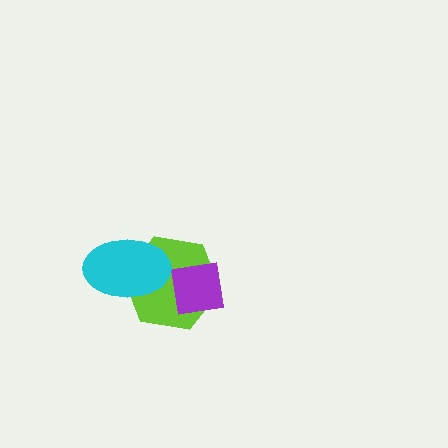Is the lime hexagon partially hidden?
Yes, it is partially covered by another shape.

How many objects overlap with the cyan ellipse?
1 object overlaps with the cyan ellipse.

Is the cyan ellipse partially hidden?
No, no other shape covers it.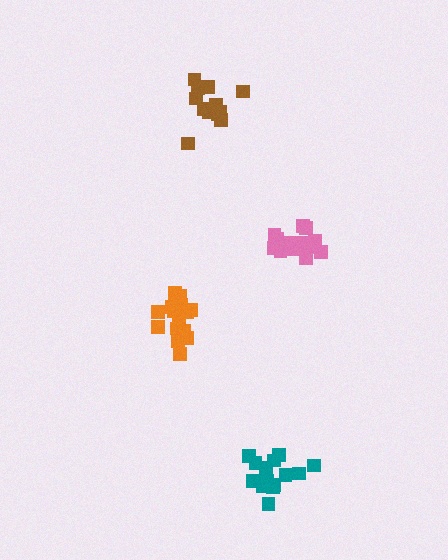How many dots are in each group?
Group 1: 16 dots, Group 2: 13 dots, Group 3: 14 dots, Group 4: 15 dots (58 total).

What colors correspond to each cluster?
The clusters are colored: pink, brown, teal, orange.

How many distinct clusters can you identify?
There are 4 distinct clusters.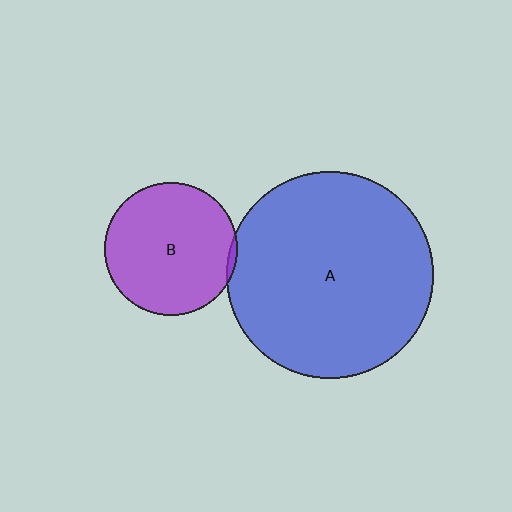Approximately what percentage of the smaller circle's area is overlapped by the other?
Approximately 5%.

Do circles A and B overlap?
Yes.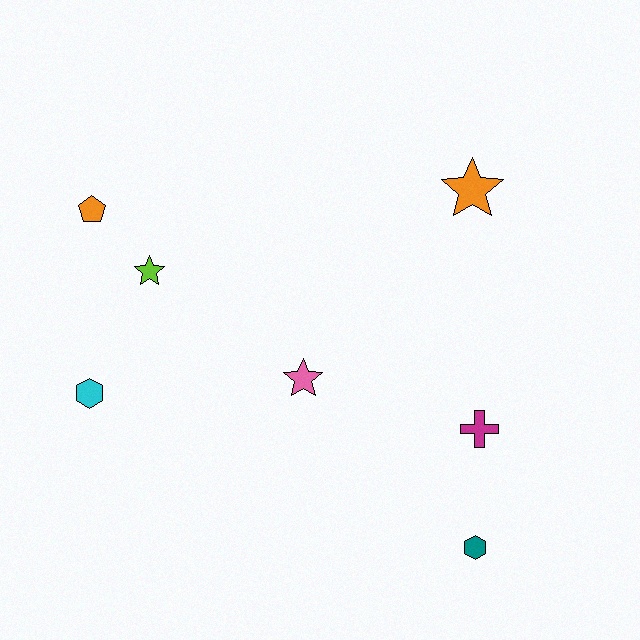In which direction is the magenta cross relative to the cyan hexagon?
The magenta cross is to the right of the cyan hexagon.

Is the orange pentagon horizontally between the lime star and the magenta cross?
No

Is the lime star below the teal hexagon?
No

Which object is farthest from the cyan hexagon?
The orange star is farthest from the cyan hexagon.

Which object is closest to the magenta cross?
The teal hexagon is closest to the magenta cross.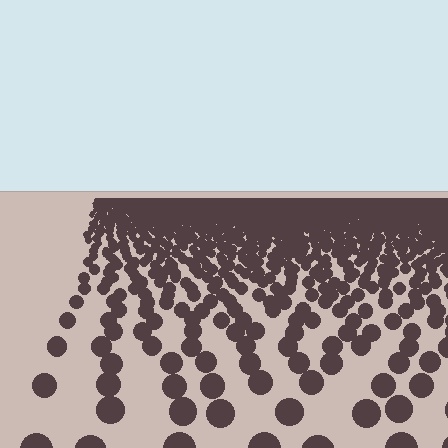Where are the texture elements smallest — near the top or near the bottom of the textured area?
Near the top.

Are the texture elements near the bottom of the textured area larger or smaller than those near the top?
Larger. Near the bottom, elements are closer to the viewer and appear at a bigger on-screen size.